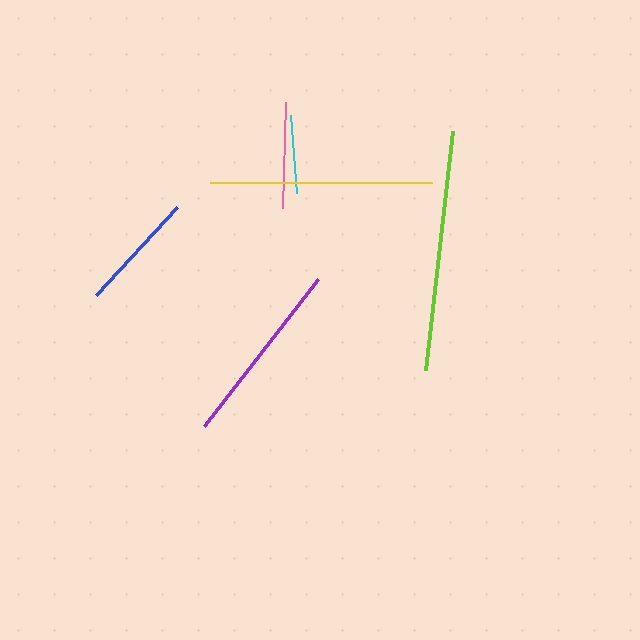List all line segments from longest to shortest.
From longest to shortest: lime, yellow, purple, blue, pink, cyan.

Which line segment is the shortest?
The cyan line is the shortest at approximately 79 pixels.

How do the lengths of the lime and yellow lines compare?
The lime and yellow lines are approximately the same length.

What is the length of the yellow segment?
The yellow segment is approximately 222 pixels long.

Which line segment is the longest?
The lime line is the longest at approximately 241 pixels.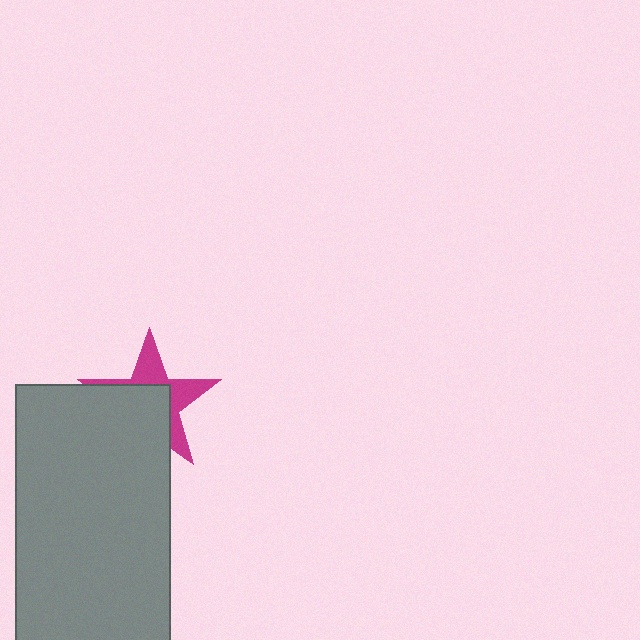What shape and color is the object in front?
The object in front is a gray rectangle.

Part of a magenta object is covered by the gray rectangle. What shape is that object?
It is a star.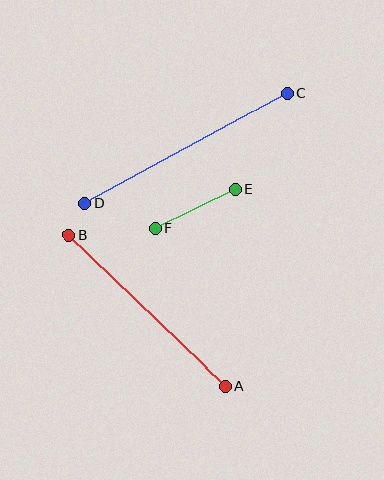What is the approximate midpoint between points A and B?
The midpoint is at approximately (147, 311) pixels.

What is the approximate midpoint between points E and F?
The midpoint is at approximately (195, 209) pixels.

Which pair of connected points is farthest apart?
Points C and D are farthest apart.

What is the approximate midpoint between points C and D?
The midpoint is at approximately (186, 148) pixels.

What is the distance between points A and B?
The distance is approximately 218 pixels.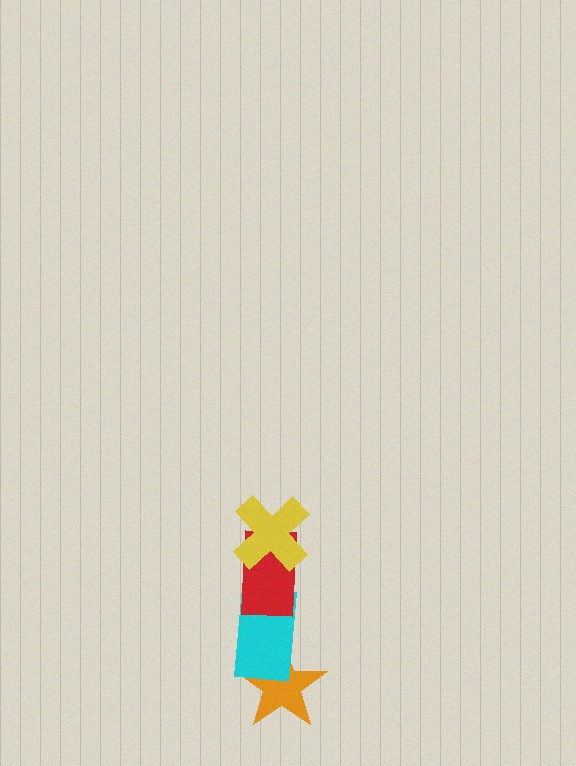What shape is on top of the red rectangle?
The yellow cross is on top of the red rectangle.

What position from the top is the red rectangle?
The red rectangle is 2nd from the top.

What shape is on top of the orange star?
The cyan rectangle is on top of the orange star.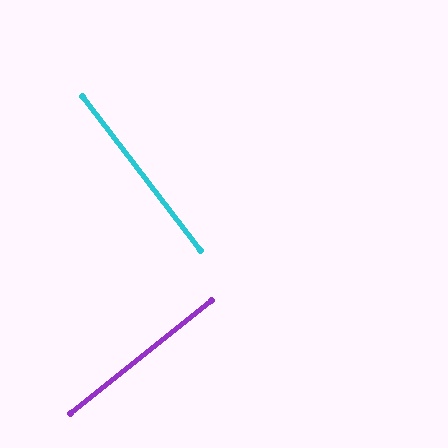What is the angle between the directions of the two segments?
Approximately 89 degrees.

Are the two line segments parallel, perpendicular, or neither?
Perpendicular — they meet at approximately 89°.